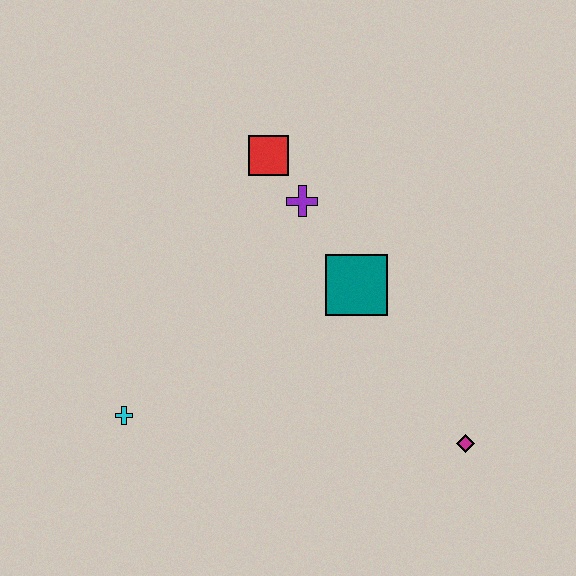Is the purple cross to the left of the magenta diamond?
Yes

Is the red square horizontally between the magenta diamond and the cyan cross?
Yes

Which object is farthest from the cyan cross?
The magenta diamond is farthest from the cyan cross.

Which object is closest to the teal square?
The purple cross is closest to the teal square.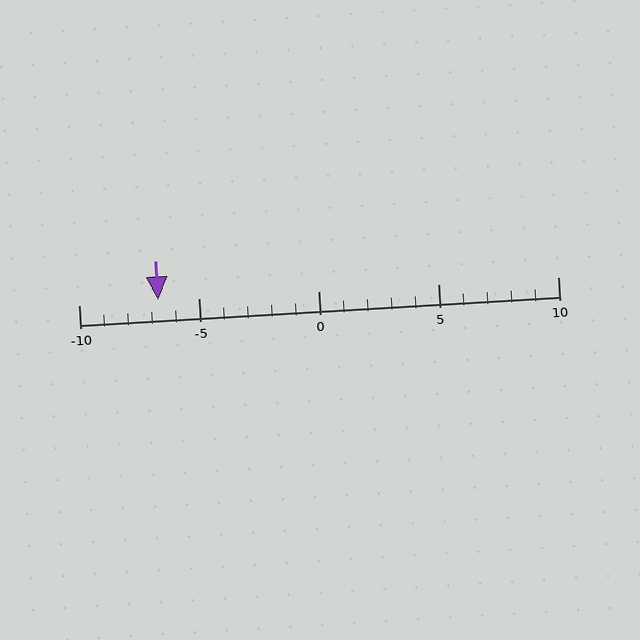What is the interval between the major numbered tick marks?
The major tick marks are spaced 5 units apart.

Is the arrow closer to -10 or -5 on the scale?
The arrow is closer to -5.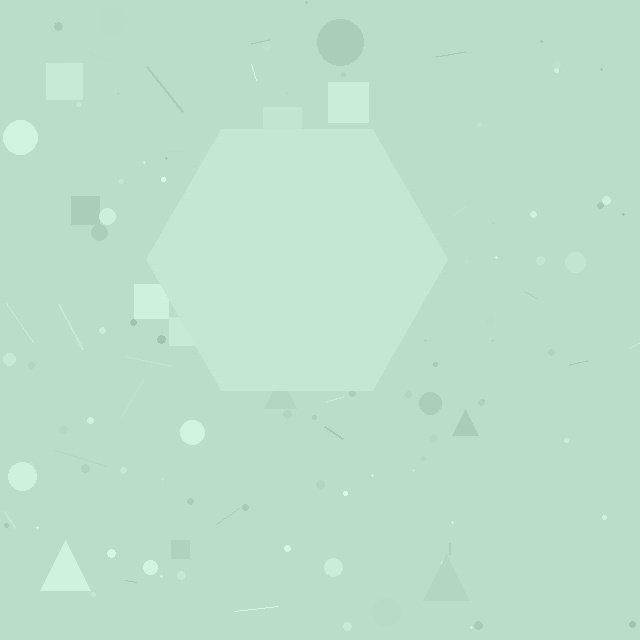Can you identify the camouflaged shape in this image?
The camouflaged shape is a hexagon.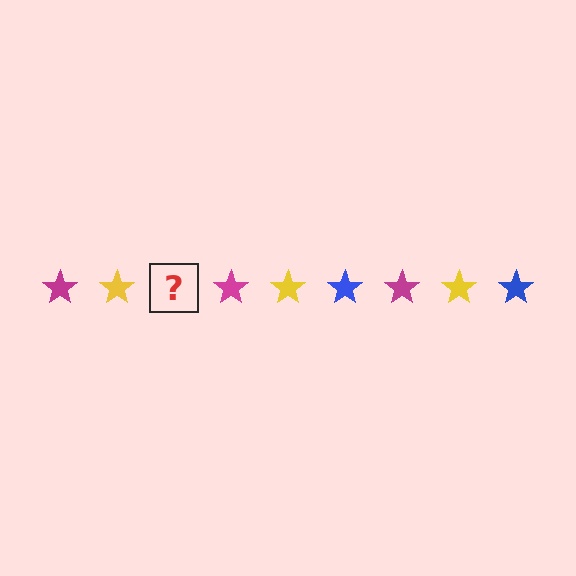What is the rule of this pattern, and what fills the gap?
The rule is that the pattern cycles through magenta, yellow, blue stars. The gap should be filled with a blue star.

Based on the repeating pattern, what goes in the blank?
The blank should be a blue star.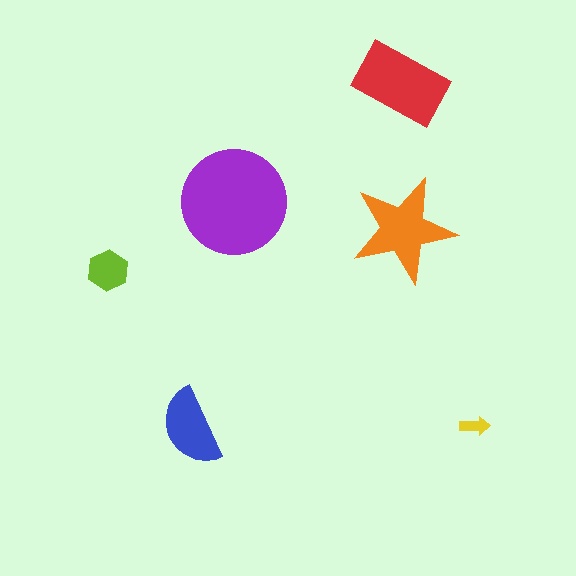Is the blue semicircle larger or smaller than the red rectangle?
Smaller.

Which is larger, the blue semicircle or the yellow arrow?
The blue semicircle.